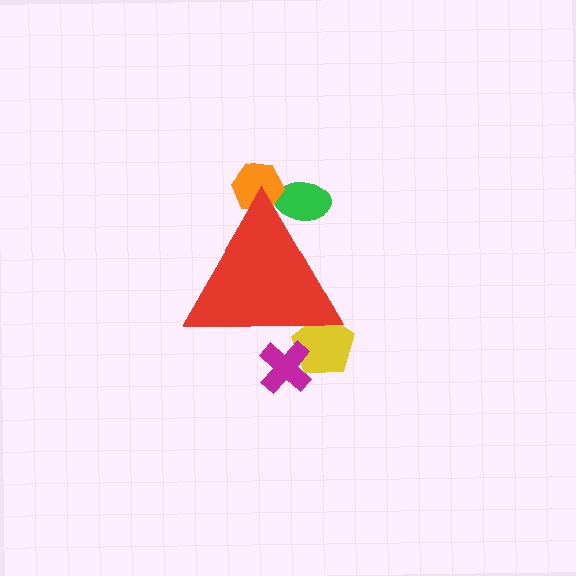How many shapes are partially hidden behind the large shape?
4 shapes are partially hidden.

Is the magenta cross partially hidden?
Yes, the magenta cross is partially hidden behind the red triangle.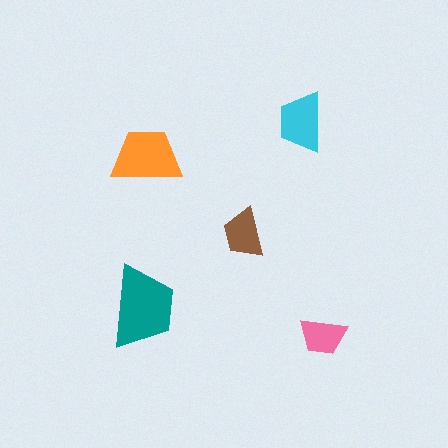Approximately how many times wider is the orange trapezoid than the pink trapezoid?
About 1.5 times wider.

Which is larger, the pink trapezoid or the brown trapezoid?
The brown one.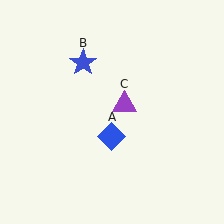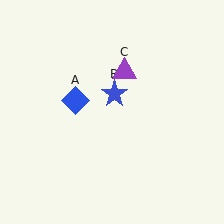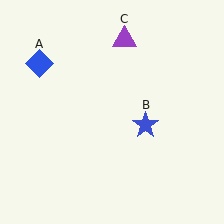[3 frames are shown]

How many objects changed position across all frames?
3 objects changed position: blue diamond (object A), blue star (object B), purple triangle (object C).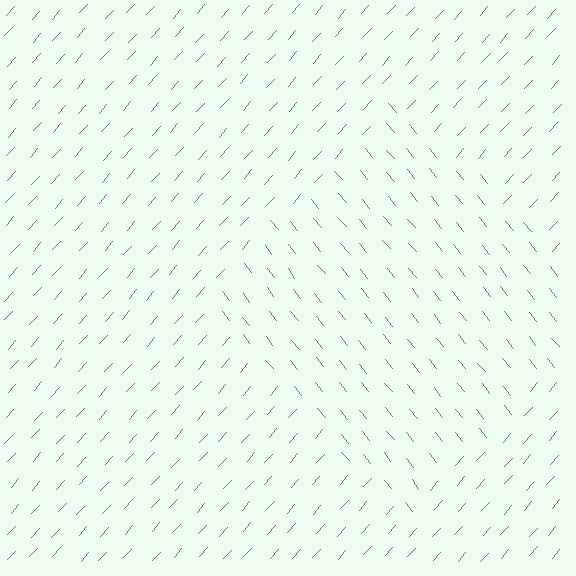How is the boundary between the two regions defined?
The boundary is defined purely by a change in line orientation (approximately 81 degrees difference). All lines are the same color and thickness.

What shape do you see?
I see a diamond.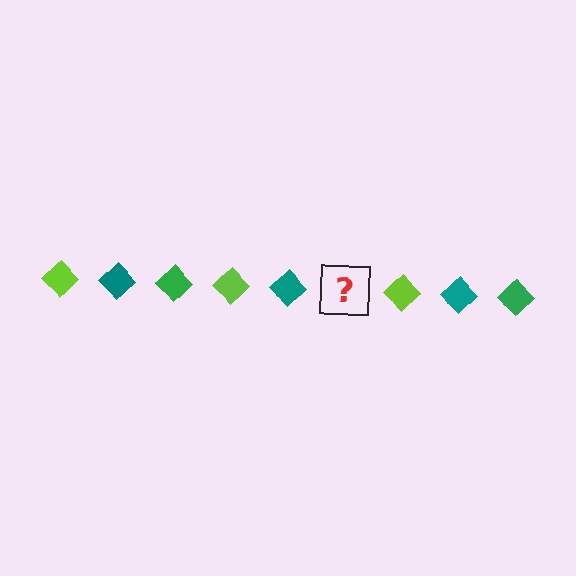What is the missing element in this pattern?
The missing element is a green diamond.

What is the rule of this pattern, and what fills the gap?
The rule is that the pattern cycles through lime, teal, green diamonds. The gap should be filled with a green diamond.